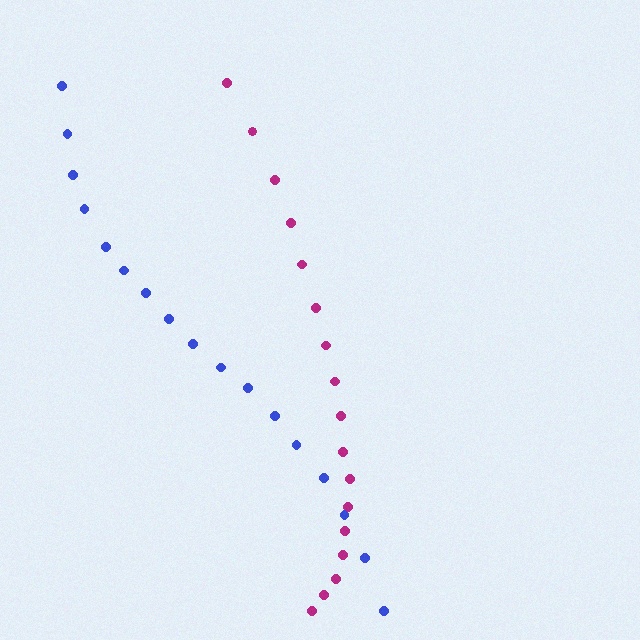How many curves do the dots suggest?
There are 2 distinct paths.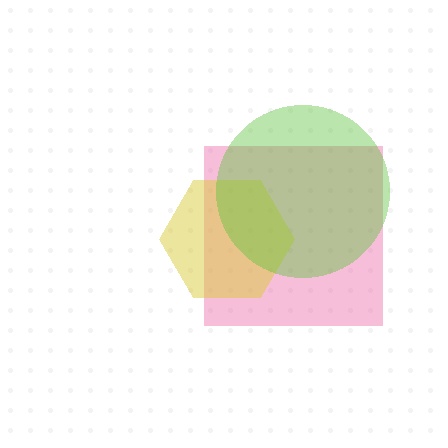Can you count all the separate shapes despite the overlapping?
Yes, there are 3 separate shapes.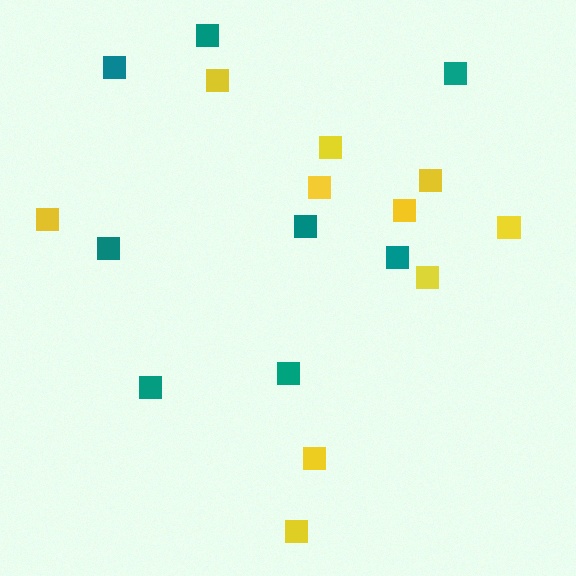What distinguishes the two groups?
There are 2 groups: one group of teal squares (8) and one group of yellow squares (10).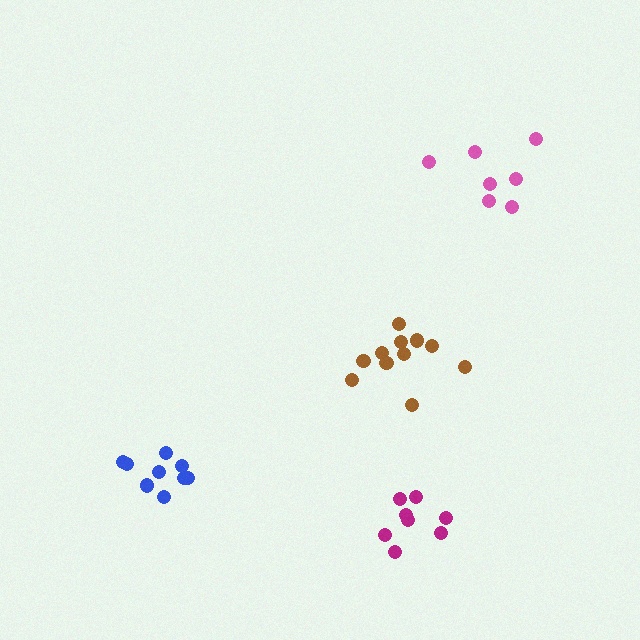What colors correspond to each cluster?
The clusters are colored: pink, blue, brown, magenta.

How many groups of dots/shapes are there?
There are 4 groups.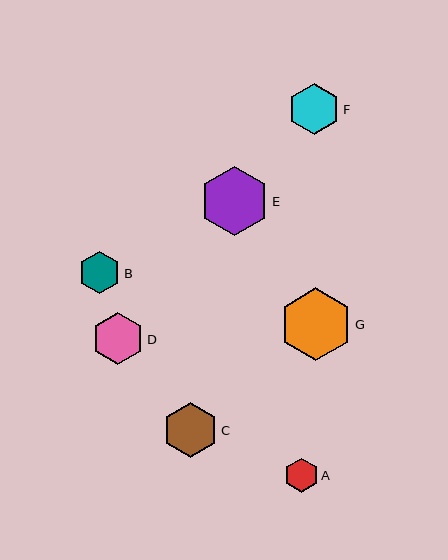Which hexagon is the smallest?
Hexagon A is the smallest with a size of approximately 34 pixels.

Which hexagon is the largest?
Hexagon G is the largest with a size of approximately 73 pixels.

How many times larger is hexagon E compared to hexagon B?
Hexagon E is approximately 1.6 times the size of hexagon B.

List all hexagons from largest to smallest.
From largest to smallest: G, E, C, D, F, B, A.